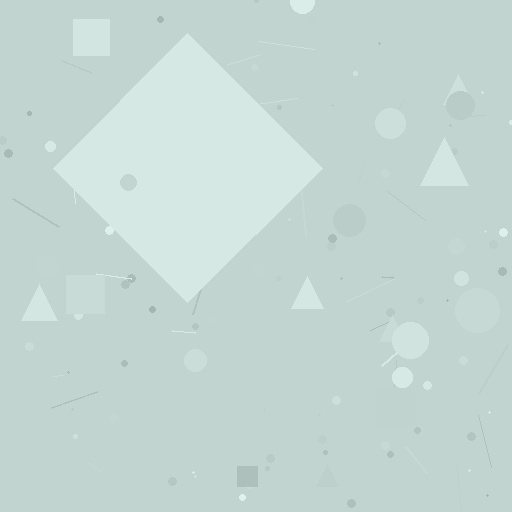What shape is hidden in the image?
A diamond is hidden in the image.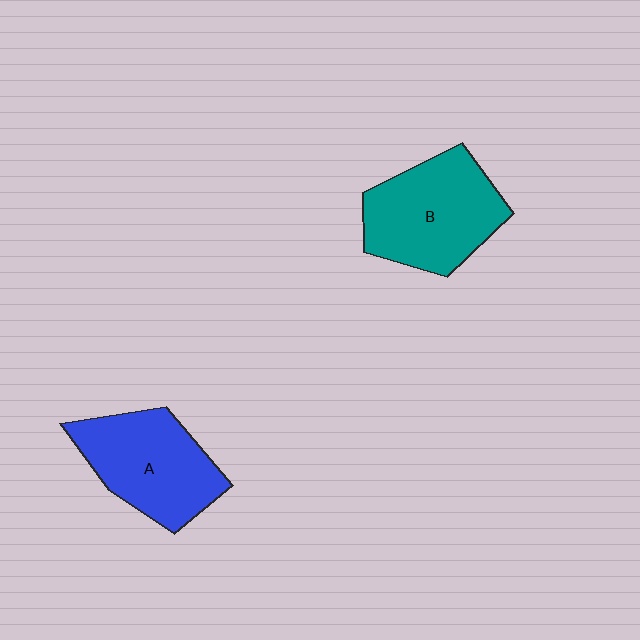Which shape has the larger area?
Shape B (teal).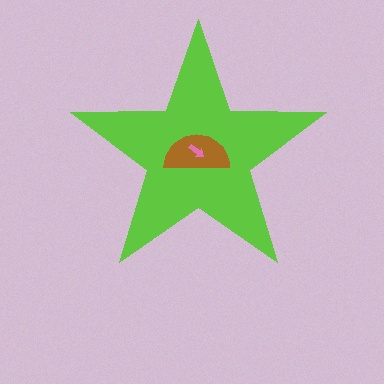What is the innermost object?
The pink arrow.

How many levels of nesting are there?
3.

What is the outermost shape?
The lime star.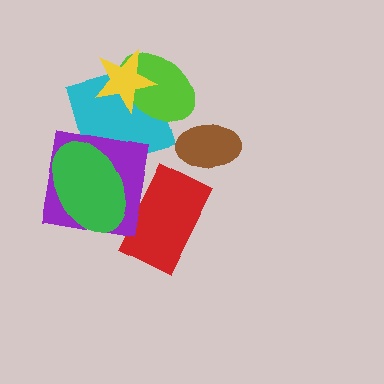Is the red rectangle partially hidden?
Yes, it is partially covered by another shape.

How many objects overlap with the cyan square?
4 objects overlap with the cyan square.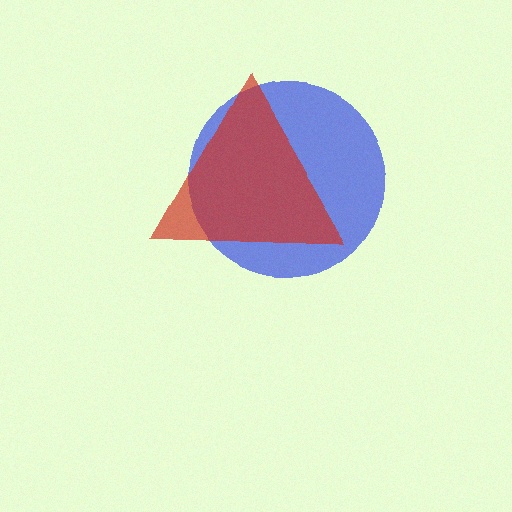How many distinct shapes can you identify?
There are 2 distinct shapes: a blue circle, a red triangle.